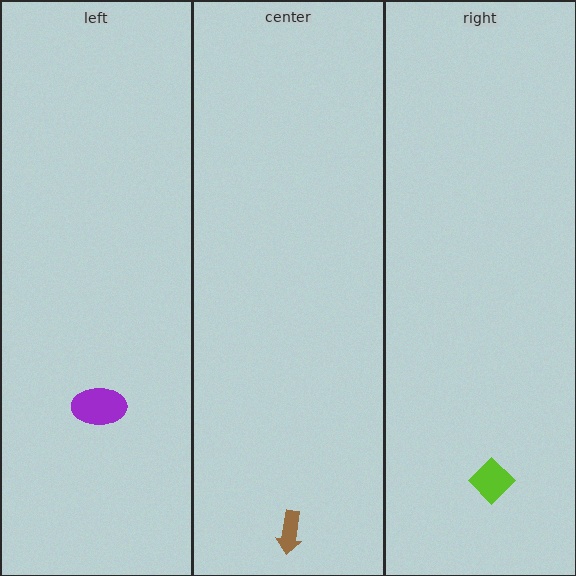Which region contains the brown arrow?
The center region.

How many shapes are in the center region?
1.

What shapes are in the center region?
The brown arrow.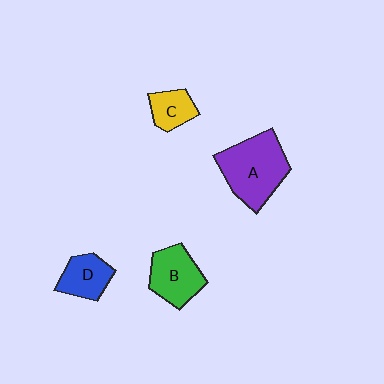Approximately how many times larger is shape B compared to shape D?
Approximately 1.3 times.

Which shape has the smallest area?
Shape C (yellow).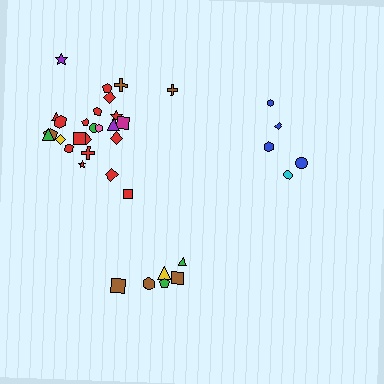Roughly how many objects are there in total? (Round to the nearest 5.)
Roughly 35 objects in total.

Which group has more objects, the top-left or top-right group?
The top-left group.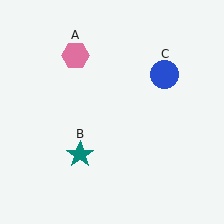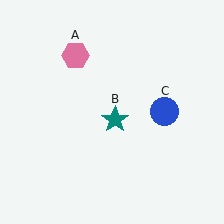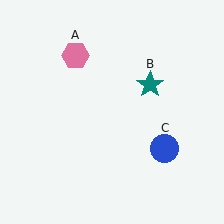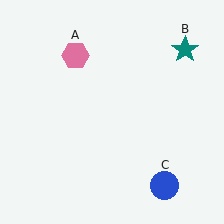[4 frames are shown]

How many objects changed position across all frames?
2 objects changed position: teal star (object B), blue circle (object C).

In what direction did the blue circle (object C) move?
The blue circle (object C) moved down.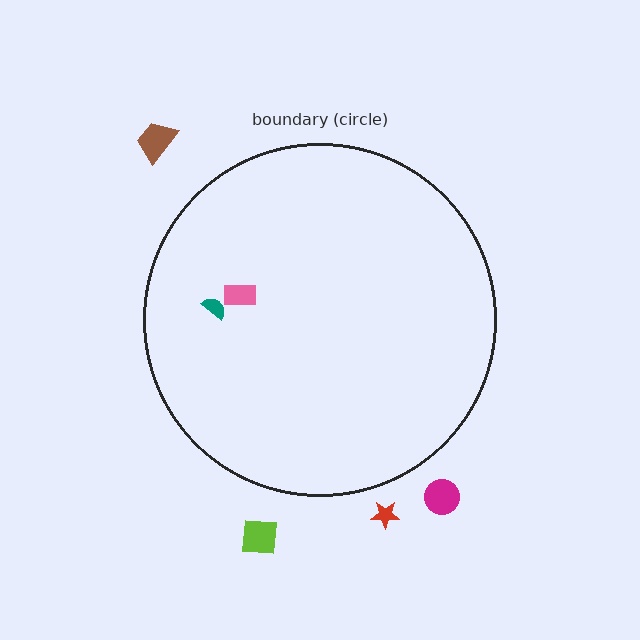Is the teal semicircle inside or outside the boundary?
Inside.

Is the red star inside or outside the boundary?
Outside.